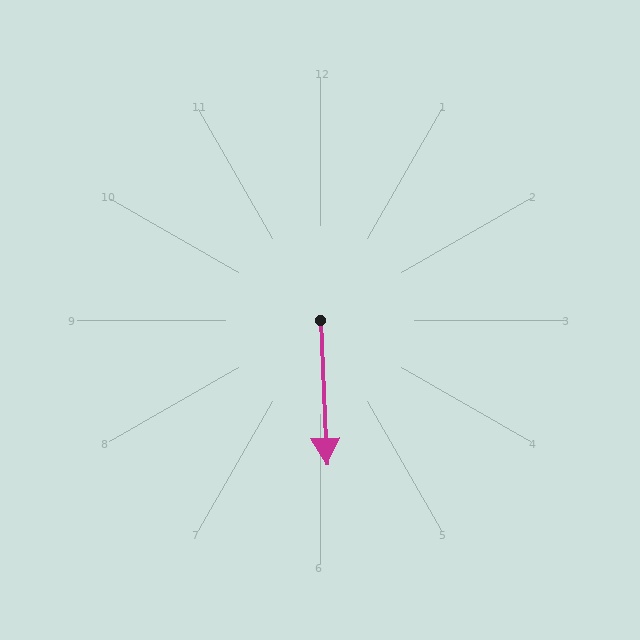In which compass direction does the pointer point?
South.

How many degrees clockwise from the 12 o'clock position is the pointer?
Approximately 178 degrees.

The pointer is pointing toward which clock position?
Roughly 6 o'clock.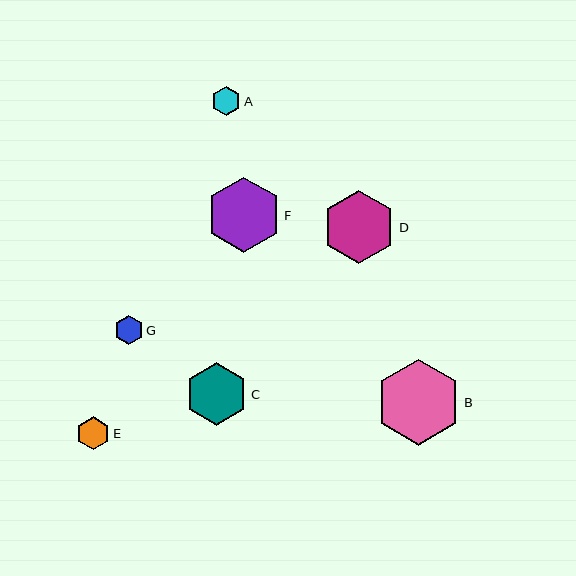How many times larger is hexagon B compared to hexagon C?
Hexagon B is approximately 1.4 times the size of hexagon C.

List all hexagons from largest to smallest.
From largest to smallest: B, F, D, C, E, A, G.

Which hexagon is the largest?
Hexagon B is the largest with a size of approximately 86 pixels.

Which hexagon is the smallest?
Hexagon G is the smallest with a size of approximately 29 pixels.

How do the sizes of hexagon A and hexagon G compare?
Hexagon A and hexagon G are approximately the same size.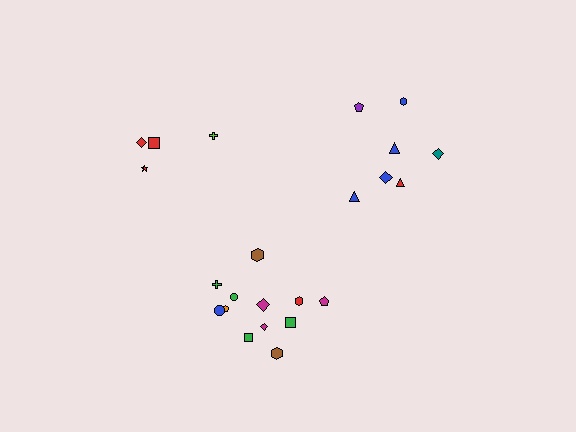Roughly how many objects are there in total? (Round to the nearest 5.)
Roughly 25 objects in total.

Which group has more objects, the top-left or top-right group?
The top-right group.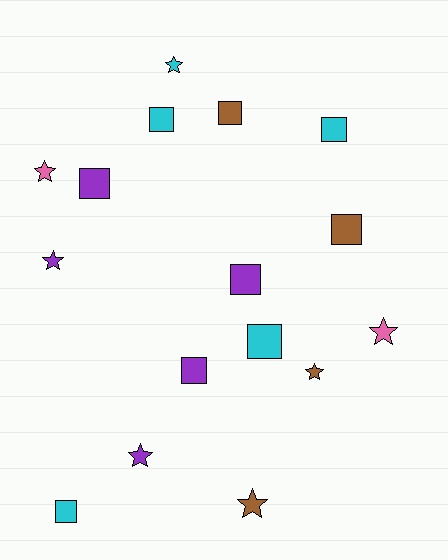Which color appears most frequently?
Purple, with 5 objects.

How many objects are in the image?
There are 16 objects.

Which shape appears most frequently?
Square, with 9 objects.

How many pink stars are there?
There are 2 pink stars.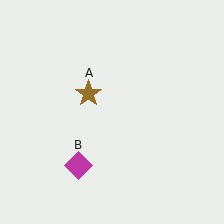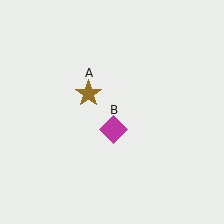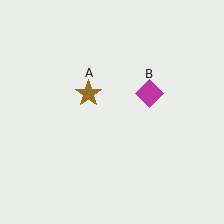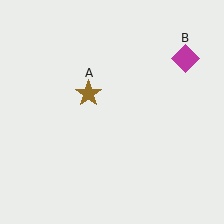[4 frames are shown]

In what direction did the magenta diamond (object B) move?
The magenta diamond (object B) moved up and to the right.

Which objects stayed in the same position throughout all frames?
Brown star (object A) remained stationary.